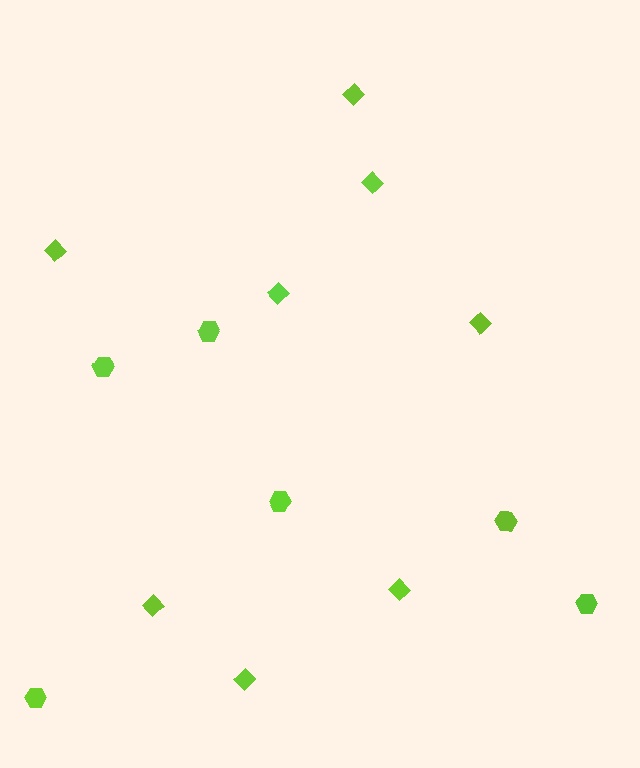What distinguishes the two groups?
There are 2 groups: one group of diamonds (8) and one group of hexagons (6).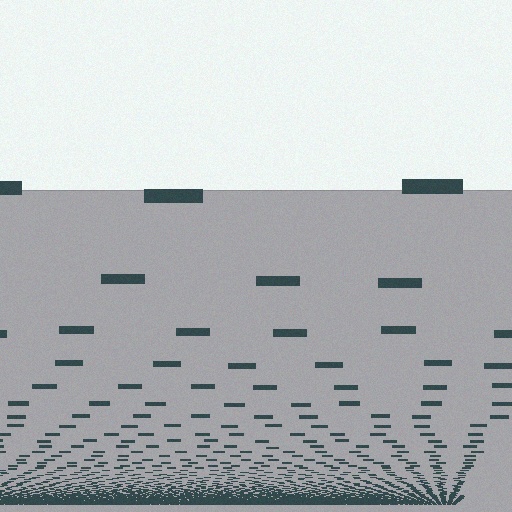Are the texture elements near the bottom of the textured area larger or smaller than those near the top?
Smaller. The gradient is inverted — elements near the bottom are smaller and denser.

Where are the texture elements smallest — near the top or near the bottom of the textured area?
Near the bottom.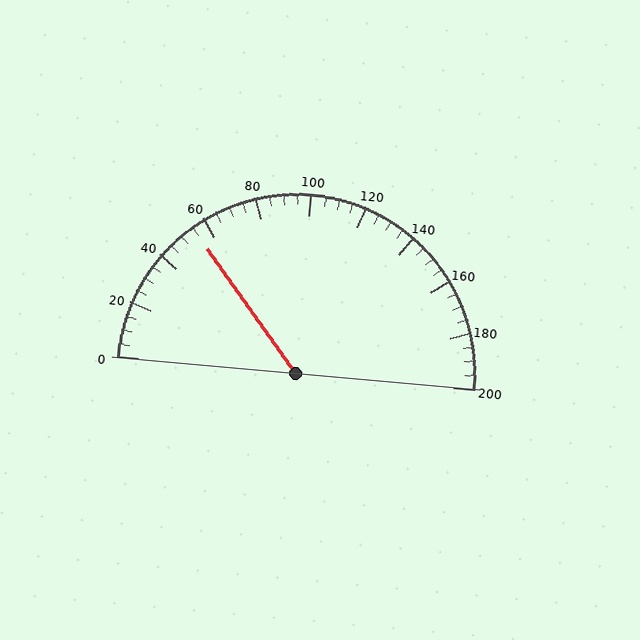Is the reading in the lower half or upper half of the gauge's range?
The reading is in the lower half of the range (0 to 200).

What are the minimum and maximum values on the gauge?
The gauge ranges from 0 to 200.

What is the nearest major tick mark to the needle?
The nearest major tick mark is 60.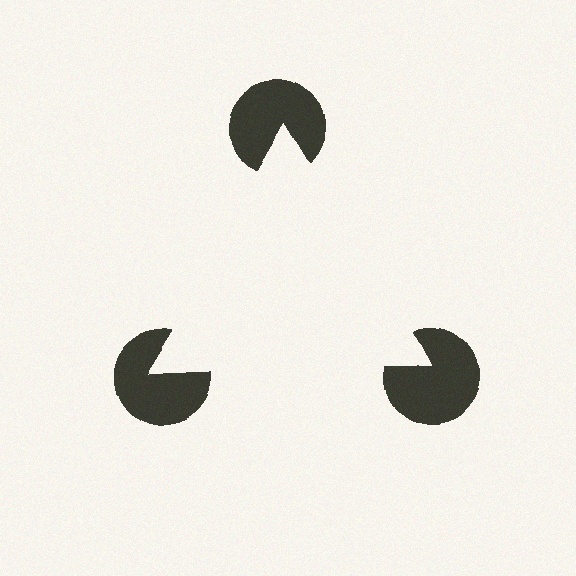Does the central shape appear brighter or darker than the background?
It typically appears slightly brighter than the background, even though no actual brightness change is drawn.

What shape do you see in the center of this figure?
An illusory triangle — its edges are inferred from the aligned wedge cuts in the pac-man discs, not physically drawn.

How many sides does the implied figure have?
3 sides.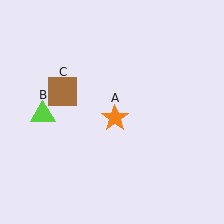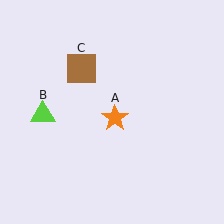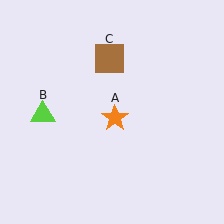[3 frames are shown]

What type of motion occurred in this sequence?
The brown square (object C) rotated clockwise around the center of the scene.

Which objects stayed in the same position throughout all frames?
Orange star (object A) and lime triangle (object B) remained stationary.